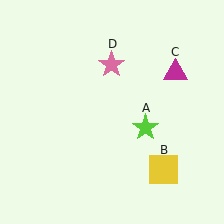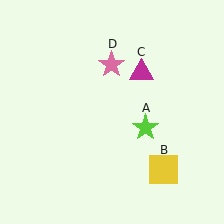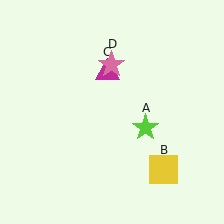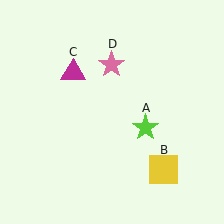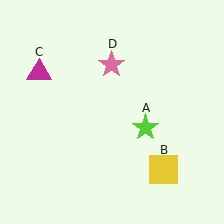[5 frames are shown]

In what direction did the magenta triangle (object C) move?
The magenta triangle (object C) moved left.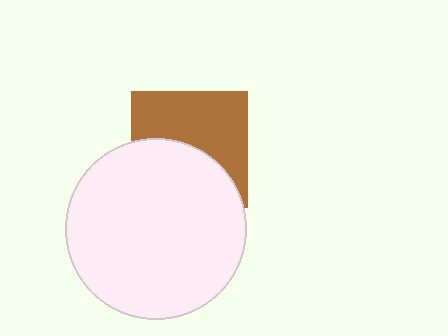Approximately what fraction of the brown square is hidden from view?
Roughly 46% of the brown square is hidden behind the white circle.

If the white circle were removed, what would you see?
You would see the complete brown square.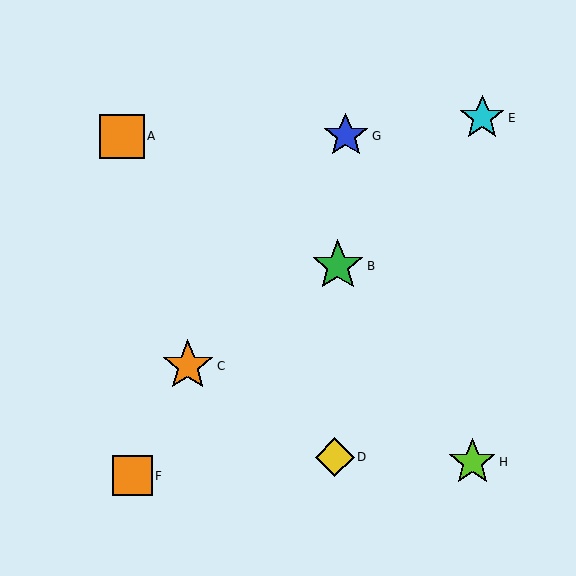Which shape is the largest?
The green star (labeled B) is the largest.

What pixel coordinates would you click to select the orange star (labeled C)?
Click at (188, 366) to select the orange star C.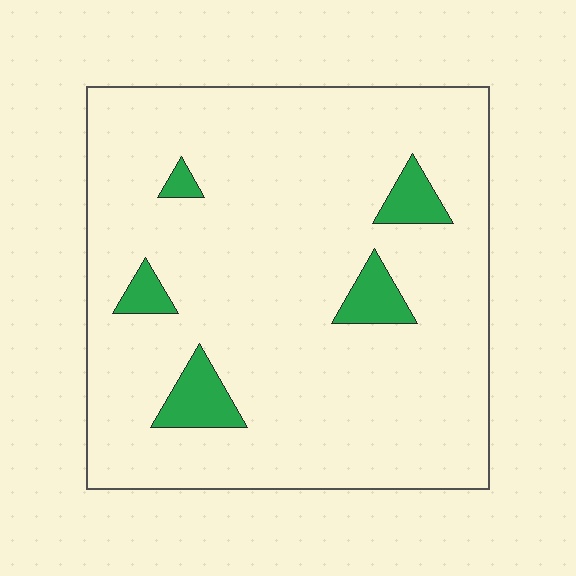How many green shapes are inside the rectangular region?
5.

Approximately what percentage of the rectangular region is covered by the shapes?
Approximately 10%.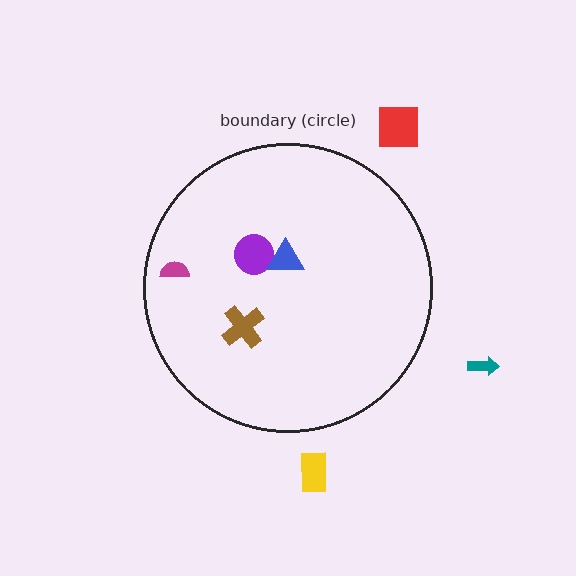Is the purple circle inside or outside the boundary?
Inside.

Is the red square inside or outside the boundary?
Outside.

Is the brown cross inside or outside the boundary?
Inside.